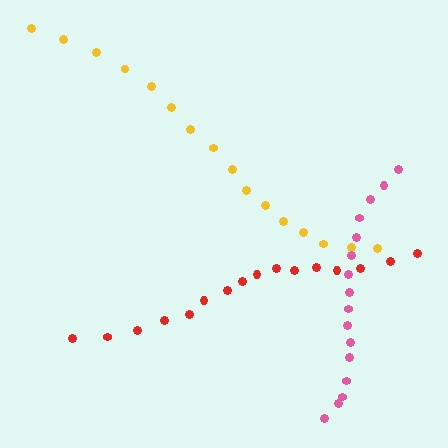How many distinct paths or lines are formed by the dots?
There are 3 distinct paths.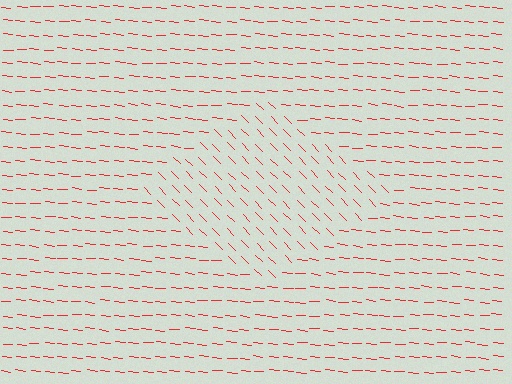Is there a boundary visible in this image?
Yes, there is a texture boundary formed by a change in line orientation.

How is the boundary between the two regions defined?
The boundary is defined purely by a change in line orientation (approximately 40 degrees difference). All lines are the same color and thickness.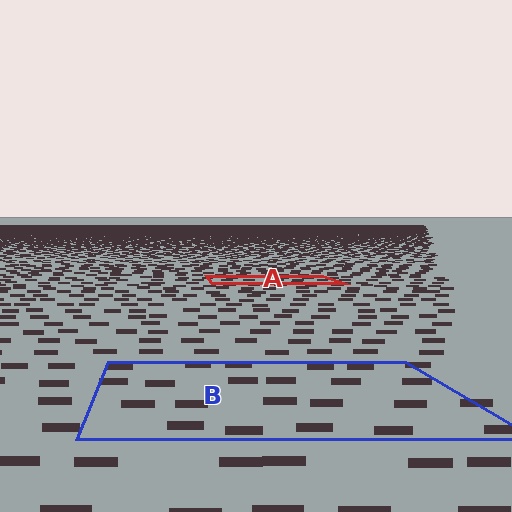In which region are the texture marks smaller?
The texture marks are smaller in region A, because it is farther away.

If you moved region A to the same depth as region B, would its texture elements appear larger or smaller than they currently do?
They would appear larger. At a closer depth, the same texture elements are projected at a bigger on-screen size.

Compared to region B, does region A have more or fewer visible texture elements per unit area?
Region A has more texture elements per unit area — they are packed more densely because it is farther away.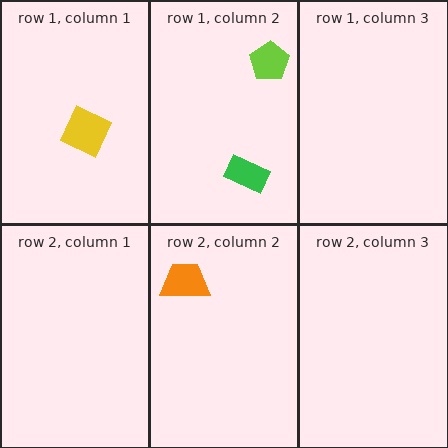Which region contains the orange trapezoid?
The row 2, column 2 region.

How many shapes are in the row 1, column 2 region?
2.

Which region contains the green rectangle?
The row 1, column 2 region.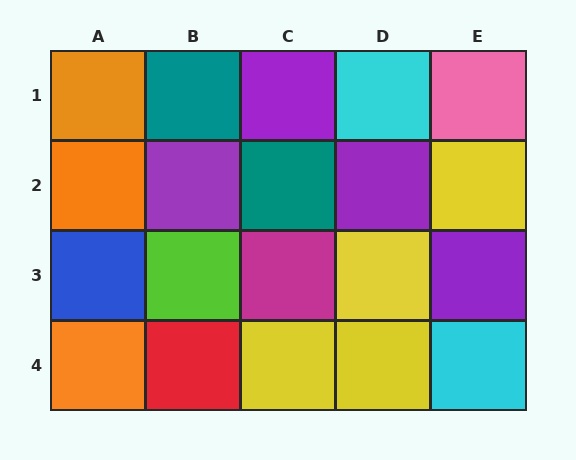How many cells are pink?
1 cell is pink.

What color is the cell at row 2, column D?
Purple.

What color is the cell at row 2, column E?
Yellow.